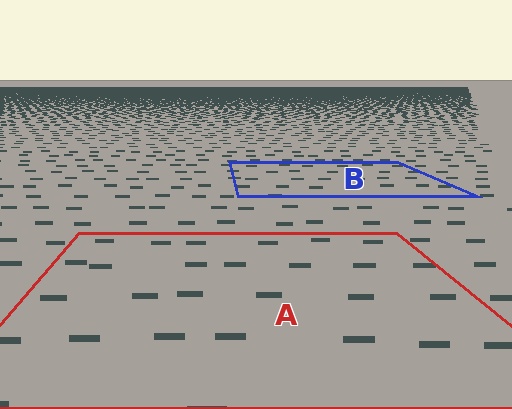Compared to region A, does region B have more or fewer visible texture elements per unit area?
Region B has more texture elements per unit area — they are packed more densely because it is farther away.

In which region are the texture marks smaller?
The texture marks are smaller in region B, because it is farther away.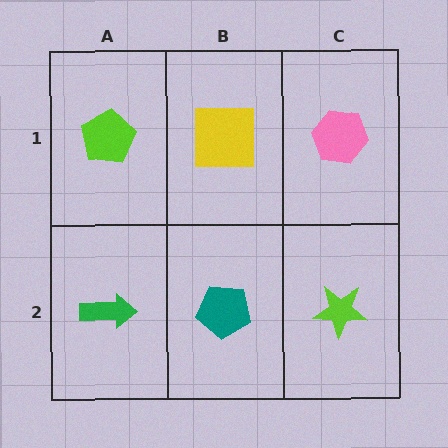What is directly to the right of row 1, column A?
A yellow square.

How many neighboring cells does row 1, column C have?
2.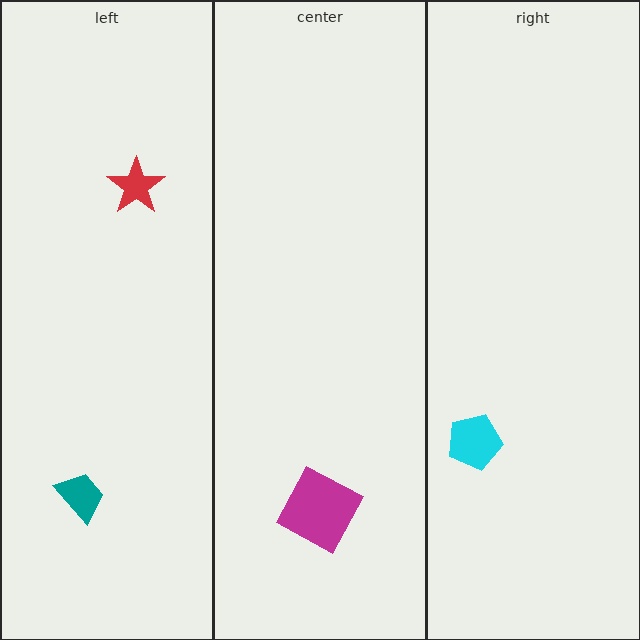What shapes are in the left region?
The teal trapezoid, the red star.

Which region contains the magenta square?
The center region.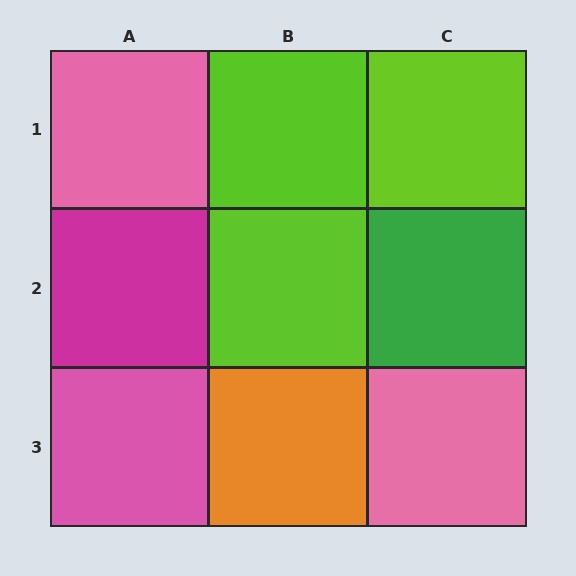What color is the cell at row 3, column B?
Orange.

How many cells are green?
1 cell is green.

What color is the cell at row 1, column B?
Lime.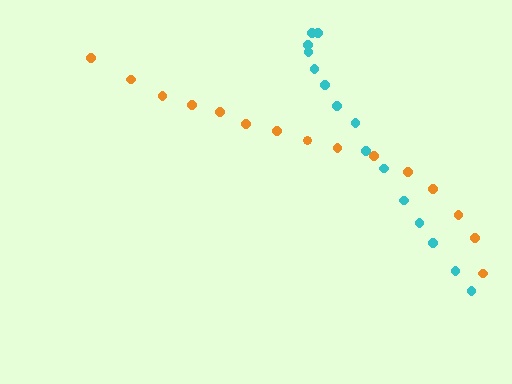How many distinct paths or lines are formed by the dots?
There are 2 distinct paths.